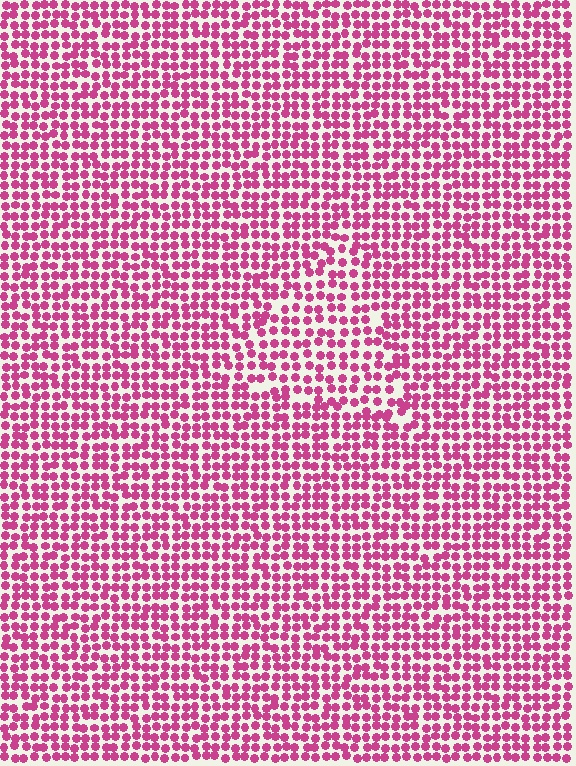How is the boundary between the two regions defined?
The boundary is defined by a change in element density (approximately 1.3x ratio). All elements are the same color, size, and shape.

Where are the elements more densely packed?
The elements are more densely packed outside the triangle boundary.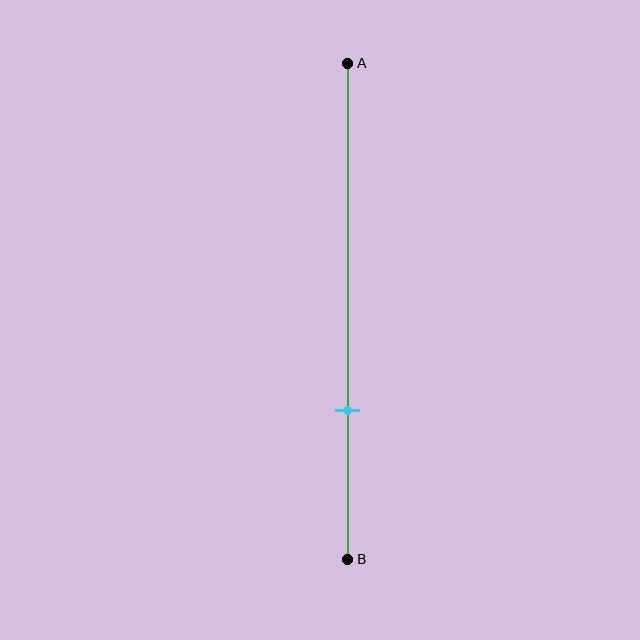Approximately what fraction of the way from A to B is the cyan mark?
The cyan mark is approximately 70% of the way from A to B.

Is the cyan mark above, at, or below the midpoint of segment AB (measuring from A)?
The cyan mark is below the midpoint of segment AB.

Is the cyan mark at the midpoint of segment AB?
No, the mark is at about 70% from A, not at the 50% midpoint.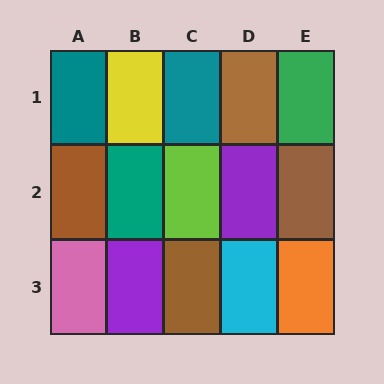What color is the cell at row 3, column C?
Brown.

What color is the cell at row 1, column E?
Green.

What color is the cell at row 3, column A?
Pink.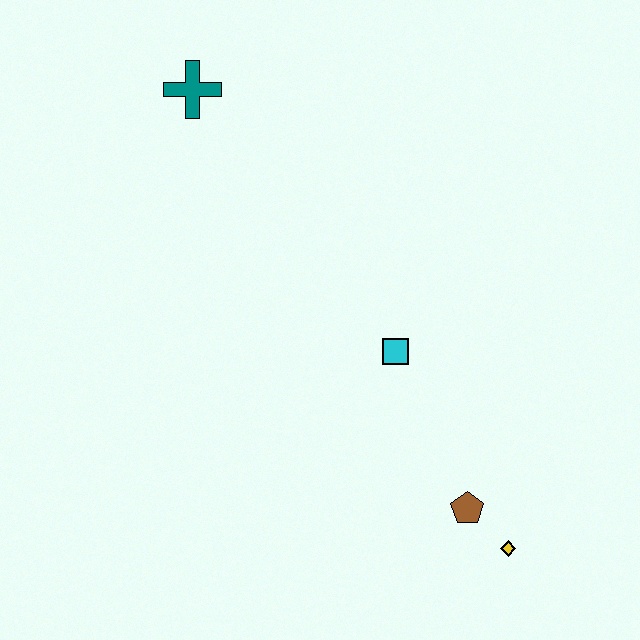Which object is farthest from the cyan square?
The teal cross is farthest from the cyan square.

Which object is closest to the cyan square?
The brown pentagon is closest to the cyan square.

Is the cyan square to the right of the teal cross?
Yes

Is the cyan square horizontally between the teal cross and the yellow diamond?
Yes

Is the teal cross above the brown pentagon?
Yes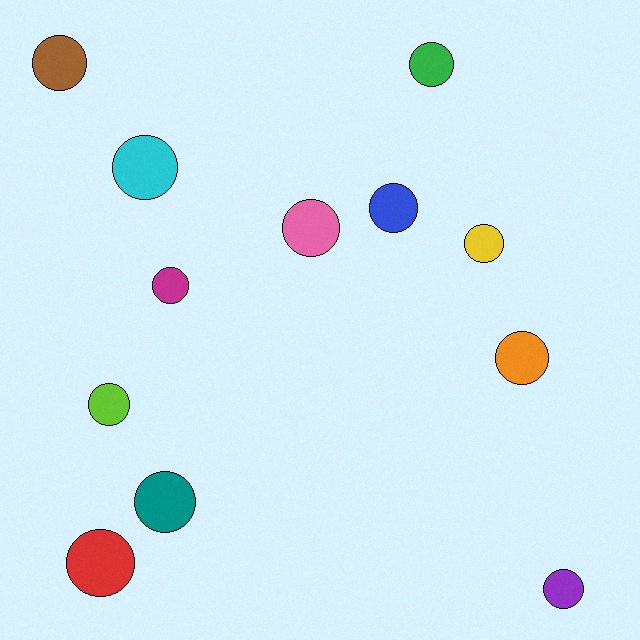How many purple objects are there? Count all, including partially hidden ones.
There is 1 purple object.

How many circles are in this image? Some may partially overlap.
There are 12 circles.